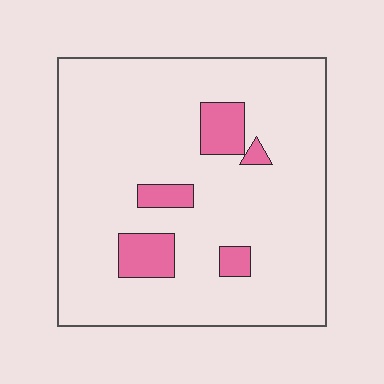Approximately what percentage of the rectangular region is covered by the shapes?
Approximately 10%.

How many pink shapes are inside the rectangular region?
5.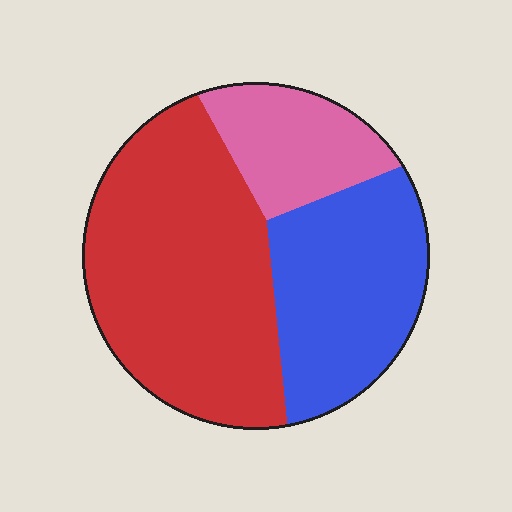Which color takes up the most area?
Red, at roughly 50%.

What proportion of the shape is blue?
Blue covers about 30% of the shape.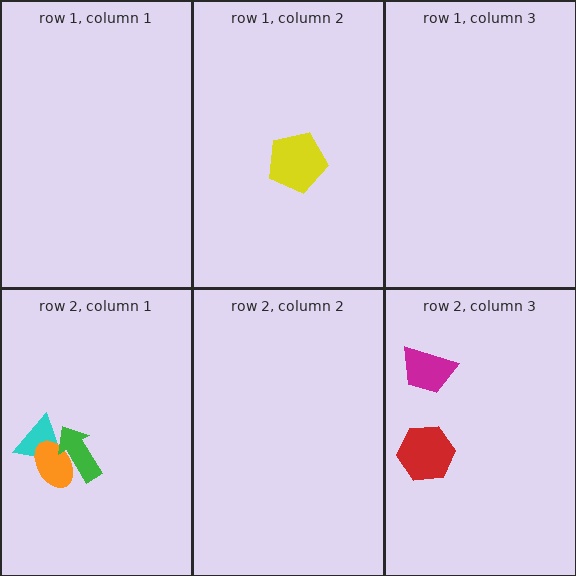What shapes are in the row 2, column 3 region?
The magenta trapezoid, the red hexagon.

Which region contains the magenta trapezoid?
The row 2, column 3 region.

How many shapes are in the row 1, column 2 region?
1.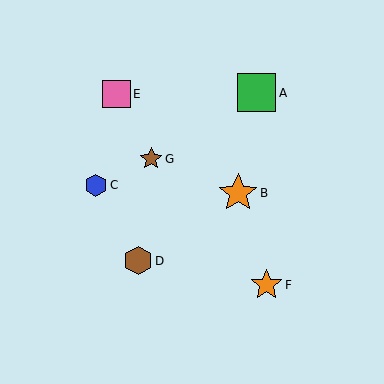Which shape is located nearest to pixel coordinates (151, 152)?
The brown star (labeled G) at (151, 159) is nearest to that location.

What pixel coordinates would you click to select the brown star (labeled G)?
Click at (151, 159) to select the brown star G.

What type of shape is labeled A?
Shape A is a green square.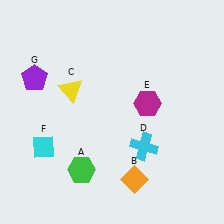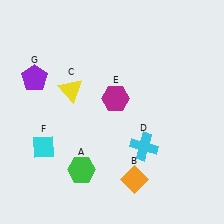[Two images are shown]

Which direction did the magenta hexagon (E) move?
The magenta hexagon (E) moved left.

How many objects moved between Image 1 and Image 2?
1 object moved between the two images.